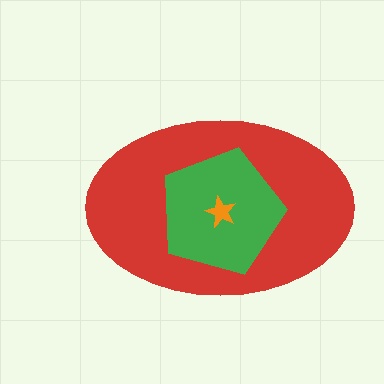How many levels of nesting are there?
3.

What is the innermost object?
The orange star.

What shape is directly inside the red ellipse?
The green pentagon.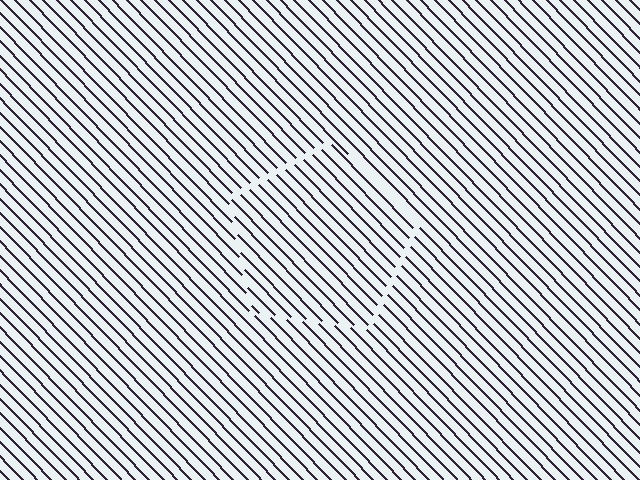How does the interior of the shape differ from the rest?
The interior of the shape contains the same grating, shifted by half a period — the contour is defined by the phase discontinuity where line-ends from the inner and outer gratings abut.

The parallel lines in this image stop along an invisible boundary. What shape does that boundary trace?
An illusory pentagon. The interior of the shape contains the same grating, shifted by half a period — the contour is defined by the phase discontinuity where line-ends from the inner and outer gratings abut.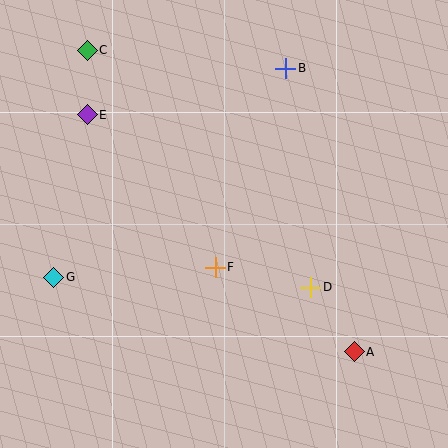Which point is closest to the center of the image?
Point F at (215, 268) is closest to the center.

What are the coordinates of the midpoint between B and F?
The midpoint between B and F is at (251, 168).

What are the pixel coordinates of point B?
Point B is at (286, 68).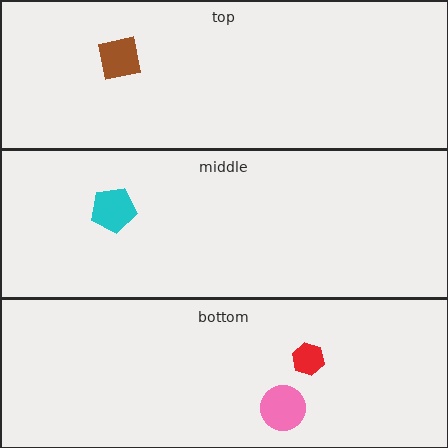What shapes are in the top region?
The brown square.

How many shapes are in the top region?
1.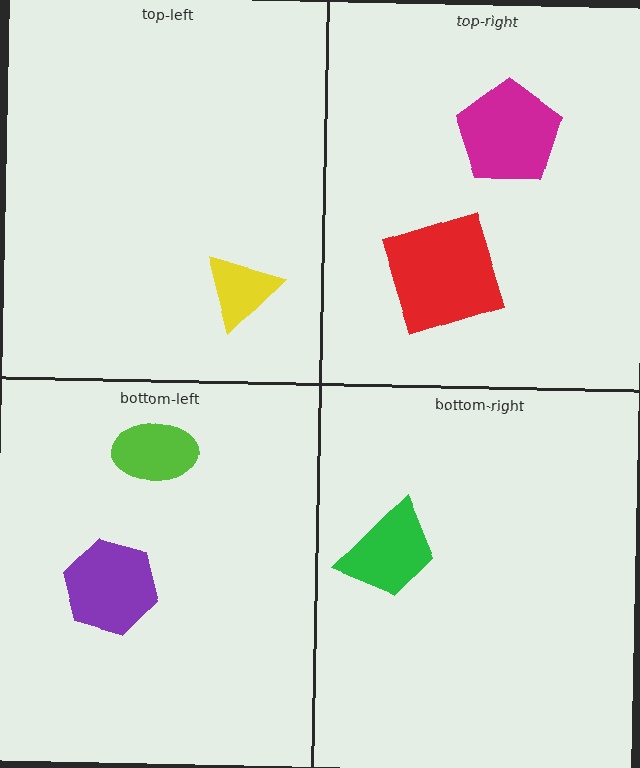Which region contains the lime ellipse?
The bottom-left region.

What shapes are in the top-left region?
The yellow triangle.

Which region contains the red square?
The top-right region.